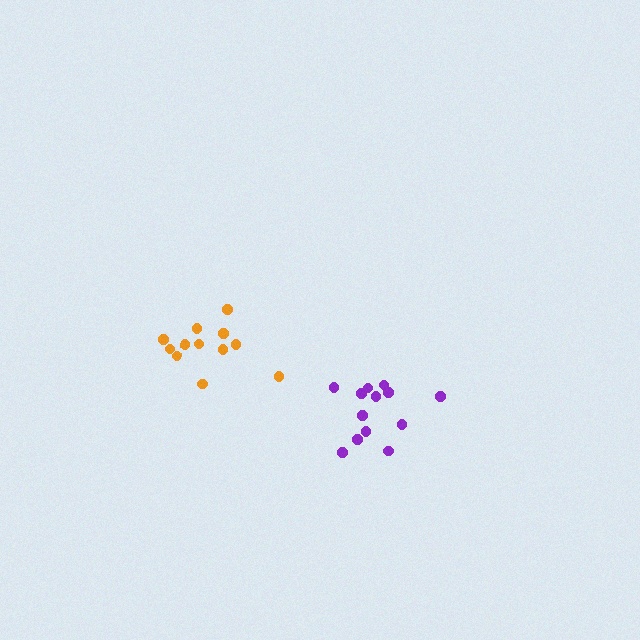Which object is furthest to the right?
The purple cluster is rightmost.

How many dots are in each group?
Group 1: 13 dots, Group 2: 12 dots (25 total).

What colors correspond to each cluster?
The clusters are colored: purple, orange.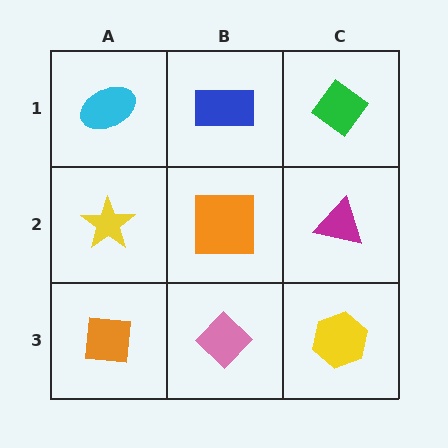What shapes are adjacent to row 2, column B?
A blue rectangle (row 1, column B), a pink diamond (row 3, column B), a yellow star (row 2, column A), a magenta triangle (row 2, column C).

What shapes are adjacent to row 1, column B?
An orange square (row 2, column B), a cyan ellipse (row 1, column A), a green diamond (row 1, column C).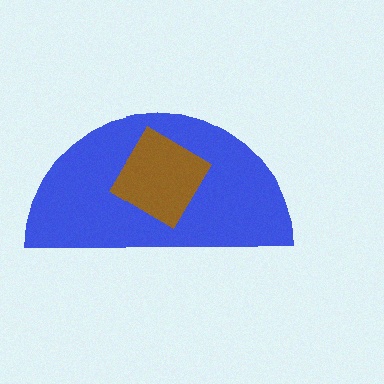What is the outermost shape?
The blue semicircle.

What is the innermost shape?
The brown diamond.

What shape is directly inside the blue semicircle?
The brown diamond.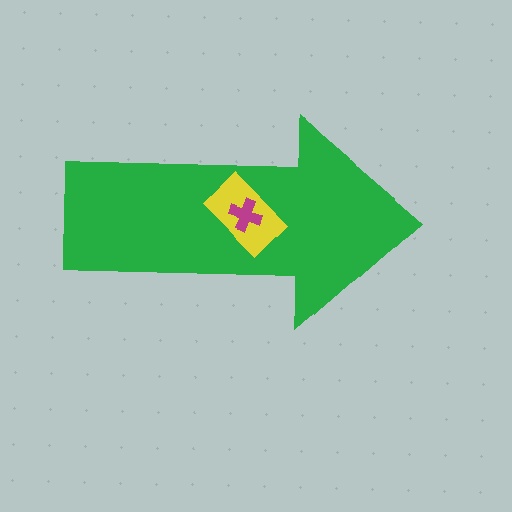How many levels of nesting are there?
3.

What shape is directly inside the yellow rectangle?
The magenta cross.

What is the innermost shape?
The magenta cross.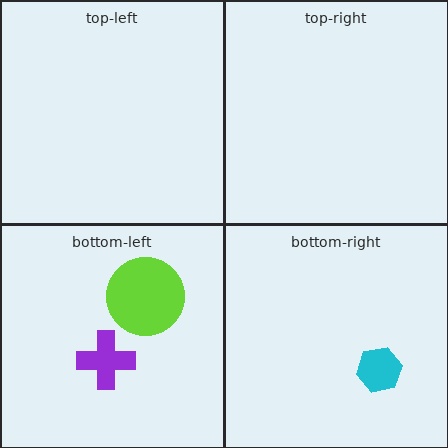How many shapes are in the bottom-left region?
2.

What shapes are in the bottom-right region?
The cyan hexagon.